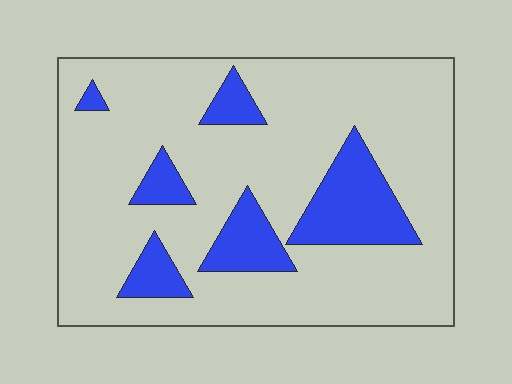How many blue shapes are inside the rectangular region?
6.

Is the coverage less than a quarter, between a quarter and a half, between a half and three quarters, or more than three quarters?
Less than a quarter.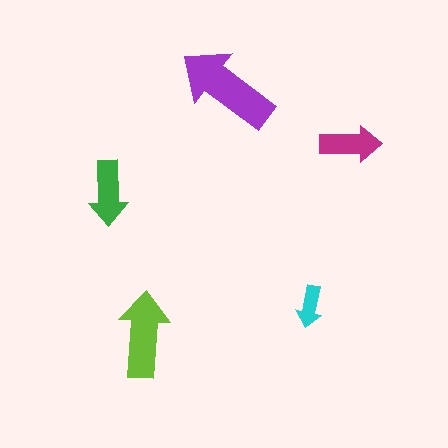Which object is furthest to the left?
The green arrow is leftmost.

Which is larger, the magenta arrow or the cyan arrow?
The magenta one.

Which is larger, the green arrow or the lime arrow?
The lime one.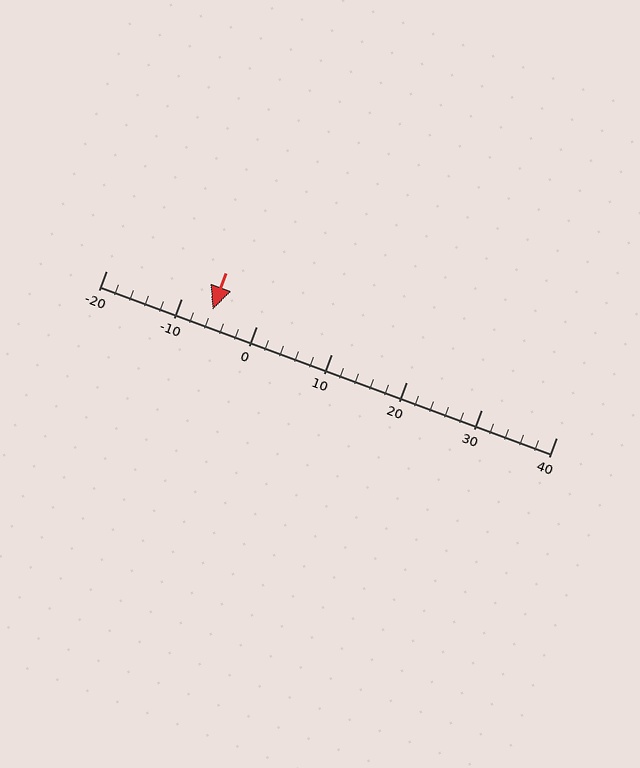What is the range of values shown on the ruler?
The ruler shows values from -20 to 40.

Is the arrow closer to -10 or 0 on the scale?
The arrow is closer to -10.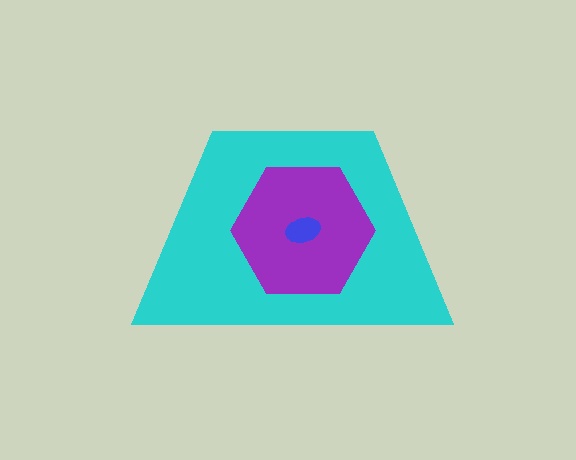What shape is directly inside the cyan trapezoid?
The purple hexagon.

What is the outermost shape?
The cyan trapezoid.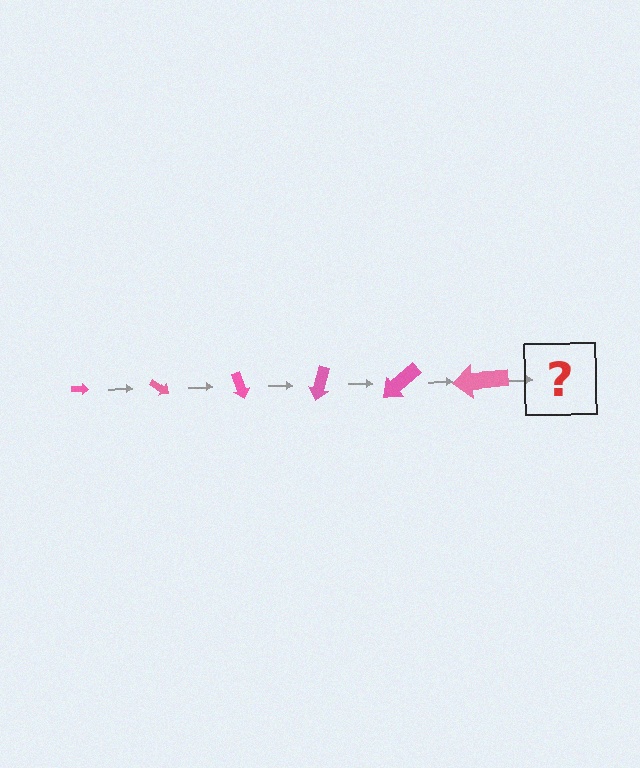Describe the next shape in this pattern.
It should be an arrow, larger than the previous one and rotated 210 degrees from the start.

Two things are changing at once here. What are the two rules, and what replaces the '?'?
The two rules are that the arrow grows larger each step and it rotates 35 degrees each step. The '?' should be an arrow, larger than the previous one and rotated 210 degrees from the start.